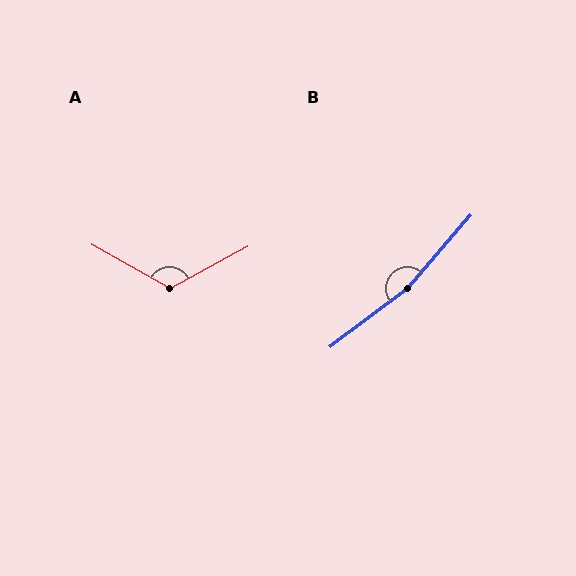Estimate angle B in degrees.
Approximately 168 degrees.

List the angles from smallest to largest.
A (122°), B (168°).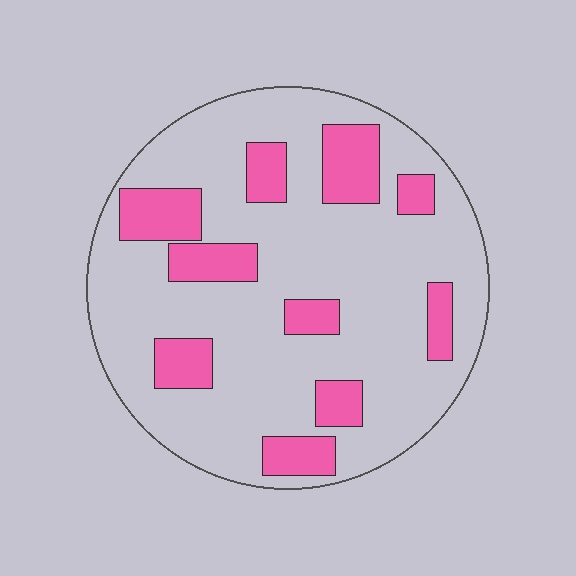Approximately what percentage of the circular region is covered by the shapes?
Approximately 25%.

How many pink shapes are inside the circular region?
10.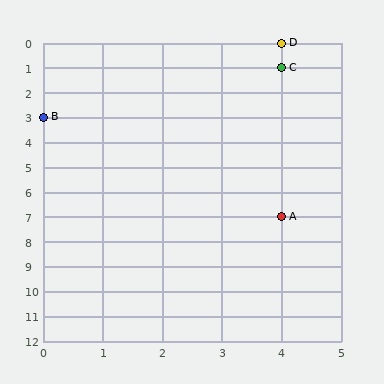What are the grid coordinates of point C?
Point C is at grid coordinates (4, 1).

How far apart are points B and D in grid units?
Points B and D are 4 columns and 3 rows apart (about 5.0 grid units diagonally).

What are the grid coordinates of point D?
Point D is at grid coordinates (4, 0).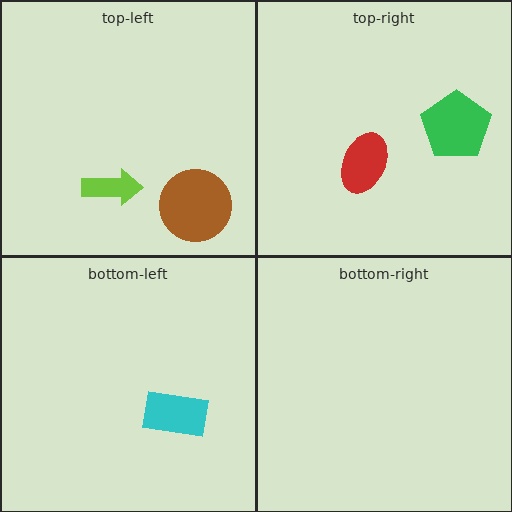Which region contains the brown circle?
The top-left region.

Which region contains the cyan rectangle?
The bottom-left region.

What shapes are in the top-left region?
The brown circle, the lime arrow.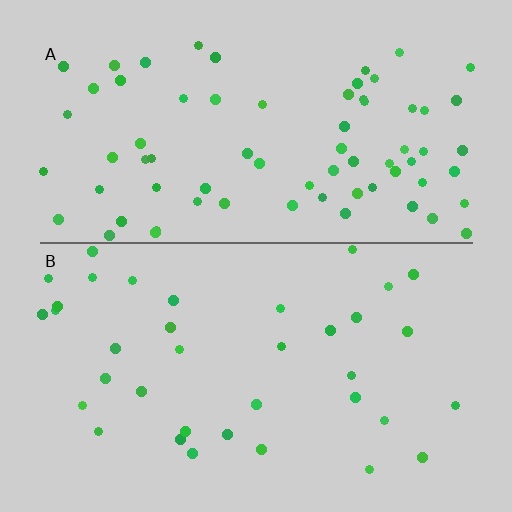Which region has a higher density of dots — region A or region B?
A (the top).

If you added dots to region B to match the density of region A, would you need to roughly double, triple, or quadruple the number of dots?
Approximately double.